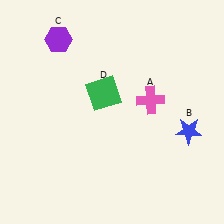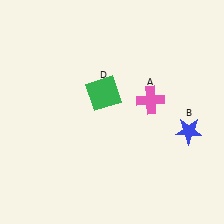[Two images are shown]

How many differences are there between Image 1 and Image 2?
There is 1 difference between the two images.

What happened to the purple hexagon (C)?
The purple hexagon (C) was removed in Image 2. It was in the top-left area of Image 1.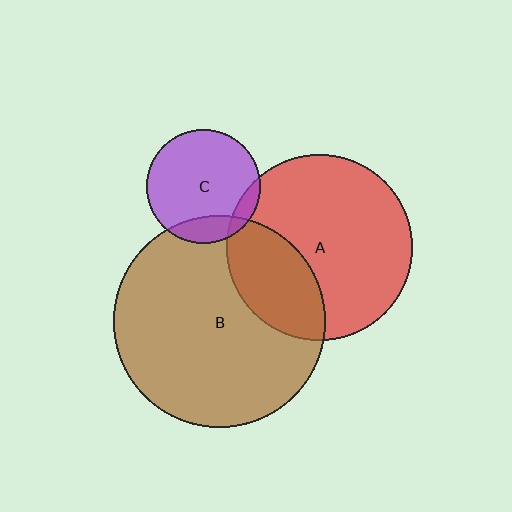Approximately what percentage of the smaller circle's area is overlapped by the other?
Approximately 30%.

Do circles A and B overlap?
Yes.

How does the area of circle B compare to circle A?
Approximately 1.3 times.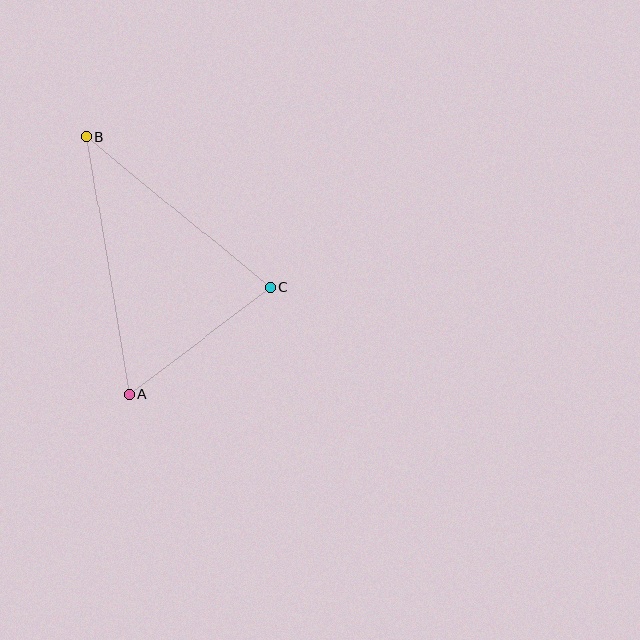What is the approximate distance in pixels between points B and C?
The distance between B and C is approximately 238 pixels.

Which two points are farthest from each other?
Points A and B are farthest from each other.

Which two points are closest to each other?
Points A and C are closest to each other.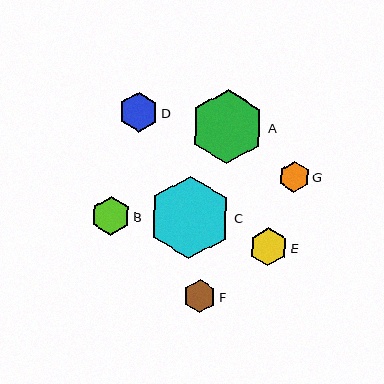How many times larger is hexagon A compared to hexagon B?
Hexagon A is approximately 1.9 times the size of hexagon B.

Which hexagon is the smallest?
Hexagon G is the smallest with a size of approximately 31 pixels.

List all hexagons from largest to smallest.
From largest to smallest: C, A, D, B, E, F, G.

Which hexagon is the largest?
Hexagon C is the largest with a size of approximately 83 pixels.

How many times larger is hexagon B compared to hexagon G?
Hexagon B is approximately 1.3 times the size of hexagon G.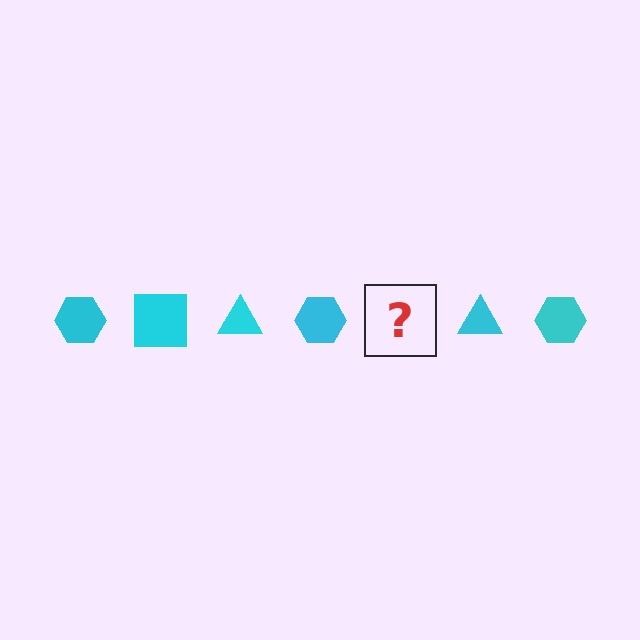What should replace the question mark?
The question mark should be replaced with a cyan square.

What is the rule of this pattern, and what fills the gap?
The rule is that the pattern cycles through hexagon, square, triangle shapes in cyan. The gap should be filled with a cyan square.